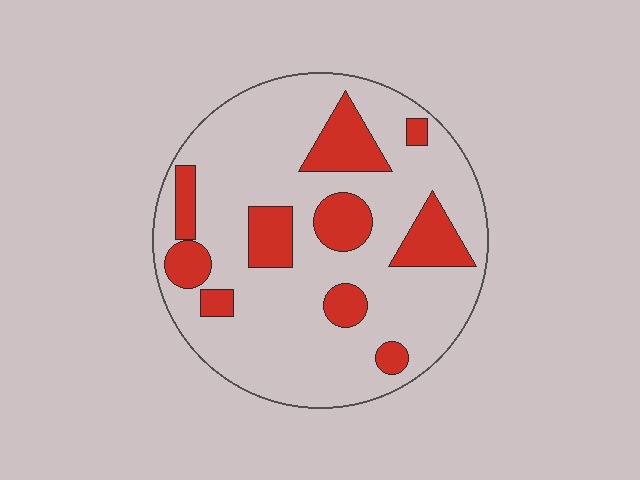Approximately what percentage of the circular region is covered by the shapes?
Approximately 25%.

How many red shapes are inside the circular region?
10.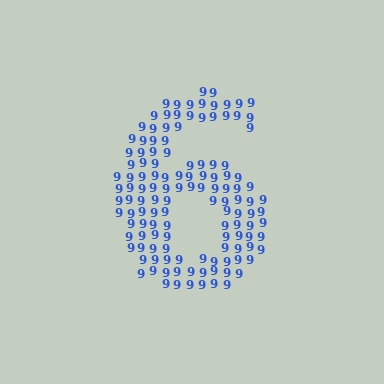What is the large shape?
The large shape is the digit 6.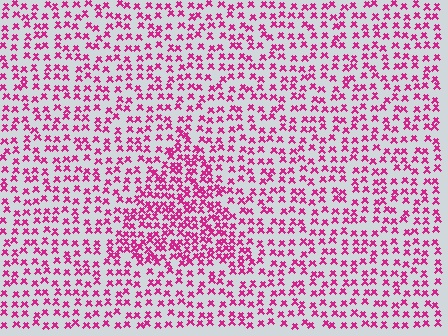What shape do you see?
I see a triangle.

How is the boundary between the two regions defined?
The boundary is defined by a change in element density (approximately 1.8x ratio). All elements are the same color, size, and shape.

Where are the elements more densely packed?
The elements are more densely packed inside the triangle boundary.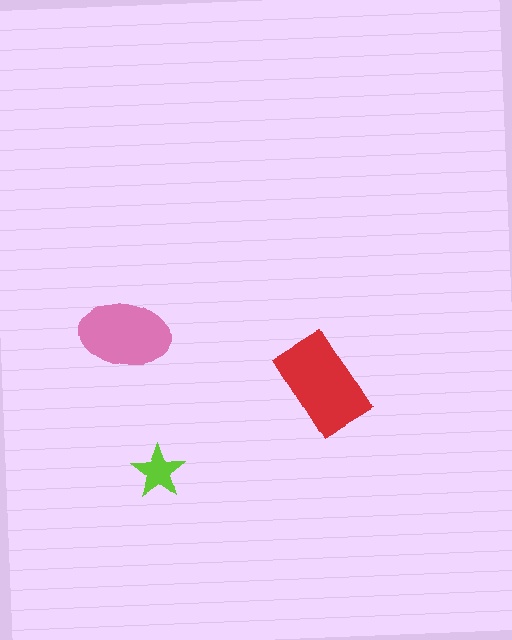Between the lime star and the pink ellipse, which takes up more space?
The pink ellipse.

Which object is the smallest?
The lime star.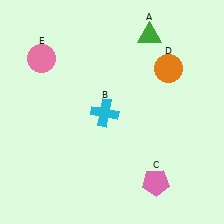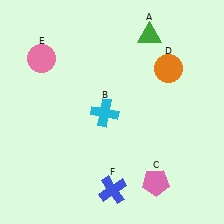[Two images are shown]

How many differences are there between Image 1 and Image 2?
There is 1 difference between the two images.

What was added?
A blue cross (F) was added in Image 2.